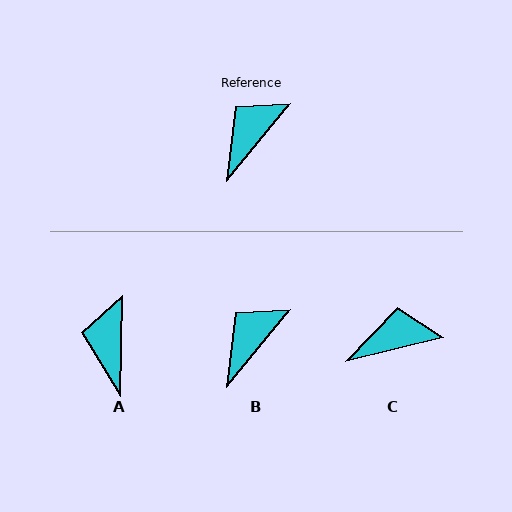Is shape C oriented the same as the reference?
No, it is off by about 37 degrees.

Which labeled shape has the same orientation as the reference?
B.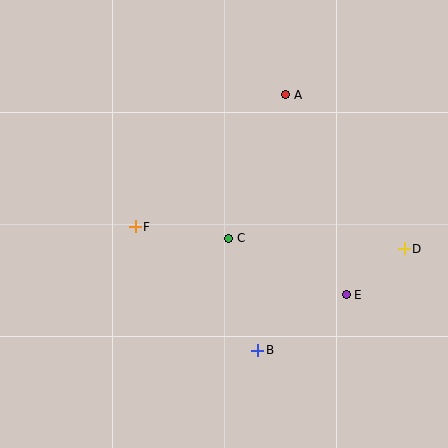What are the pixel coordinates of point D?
Point D is at (404, 249).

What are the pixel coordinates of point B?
Point B is at (258, 350).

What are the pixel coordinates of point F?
Point F is at (135, 227).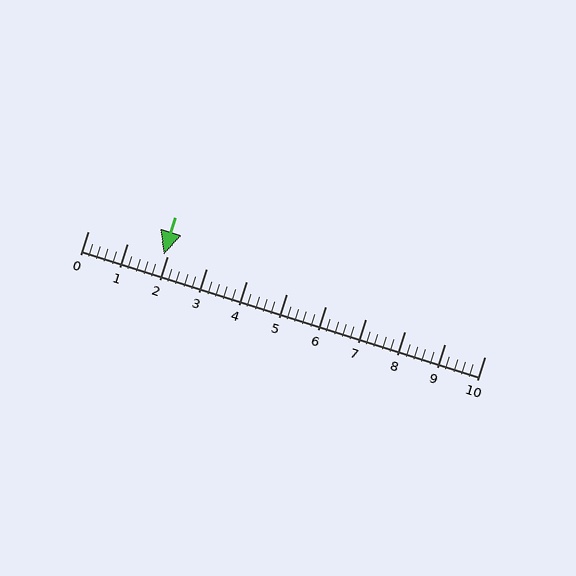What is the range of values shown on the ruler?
The ruler shows values from 0 to 10.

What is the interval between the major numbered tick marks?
The major tick marks are spaced 1 units apart.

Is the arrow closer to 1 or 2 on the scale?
The arrow is closer to 2.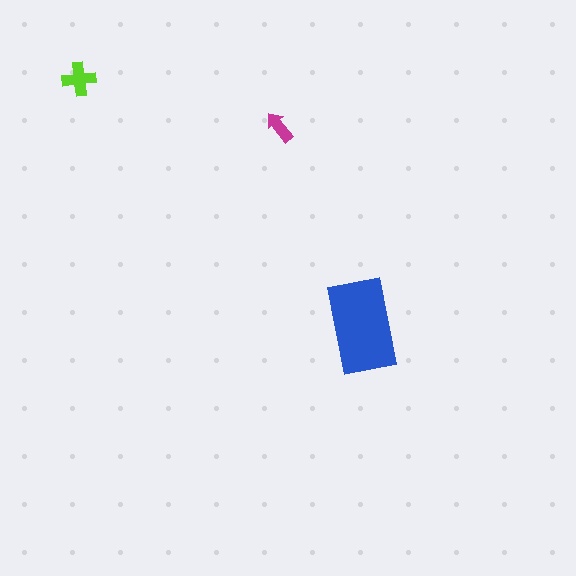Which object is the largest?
The blue rectangle.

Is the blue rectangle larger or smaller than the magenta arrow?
Larger.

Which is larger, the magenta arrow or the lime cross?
The lime cross.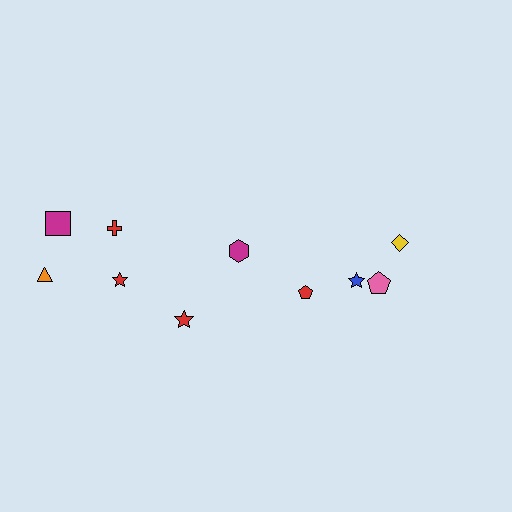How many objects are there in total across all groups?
There are 10 objects.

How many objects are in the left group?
There are 6 objects.